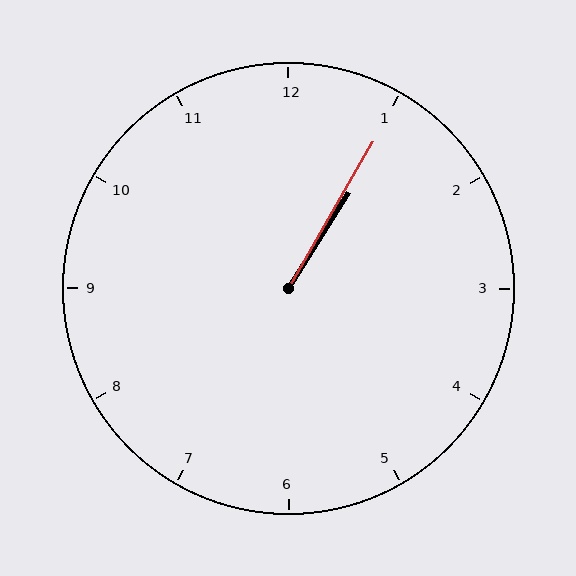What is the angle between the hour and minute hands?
Approximately 2 degrees.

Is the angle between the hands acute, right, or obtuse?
It is acute.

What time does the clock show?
1:05.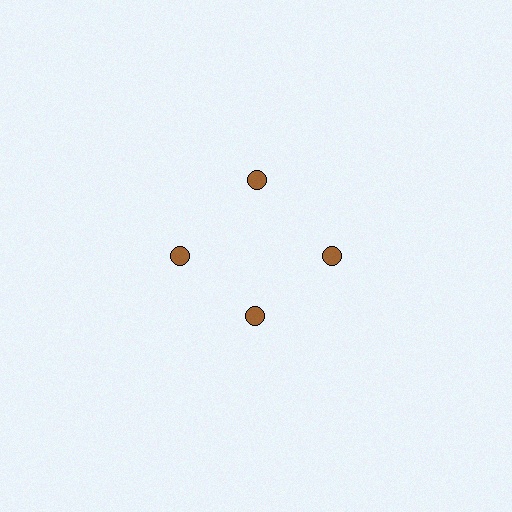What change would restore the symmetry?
The symmetry would be restored by moving it outward, back onto the ring so that all 4 circles sit at equal angles and equal distance from the center.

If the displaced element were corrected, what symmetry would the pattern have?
It would have 4-fold rotational symmetry — the pattern would map onto itself every 90 degrees.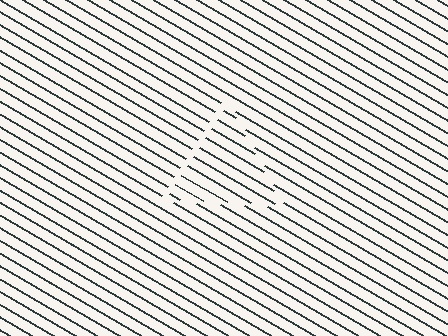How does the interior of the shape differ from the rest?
The interior of the shape contains the same grating, shifted by half a period — the contour is defined by the phase discontinuity where line-ends from the inner and outer gratings abut.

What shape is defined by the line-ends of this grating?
An illusory triangle. The interior of the shape contains the same grating, shifted by half a period — the contour is defined by the phase discontinuity where line-ends from the inner and outer gratings abut.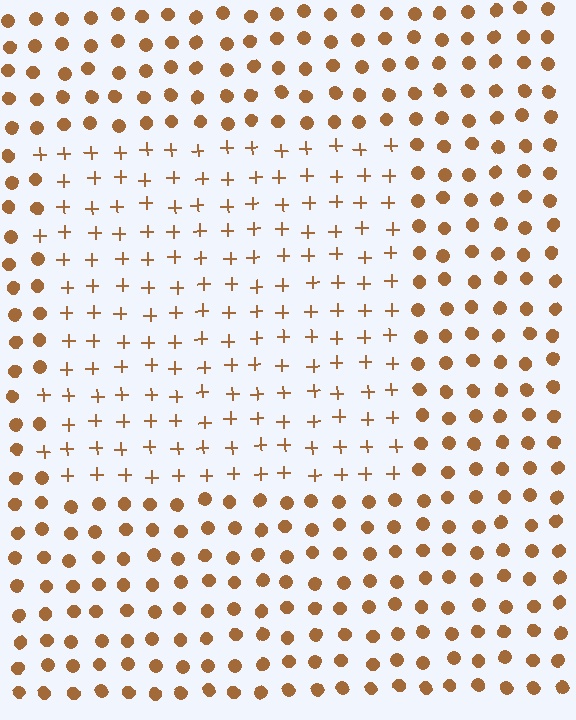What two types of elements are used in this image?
The image uses plus signs inside the rectangle region and circles outside it.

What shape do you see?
I see a rectangle.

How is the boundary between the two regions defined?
The boundary is defined by a change in element shape: plus signs inside vs. circles outside. All elements share the same color and spacing.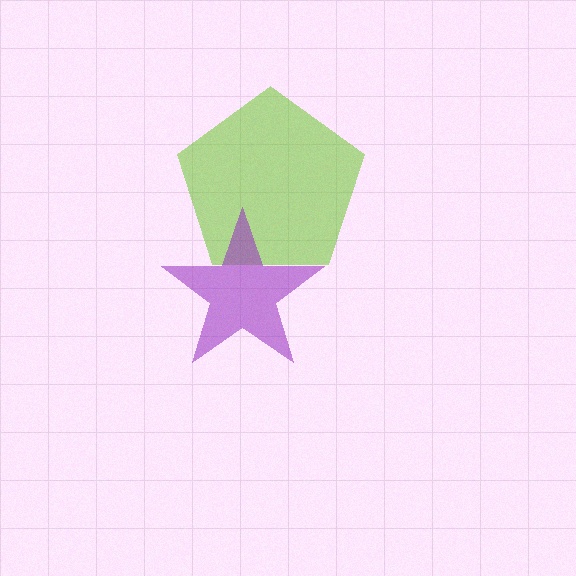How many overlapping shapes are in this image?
There are 2 overlapping shapes in the image.